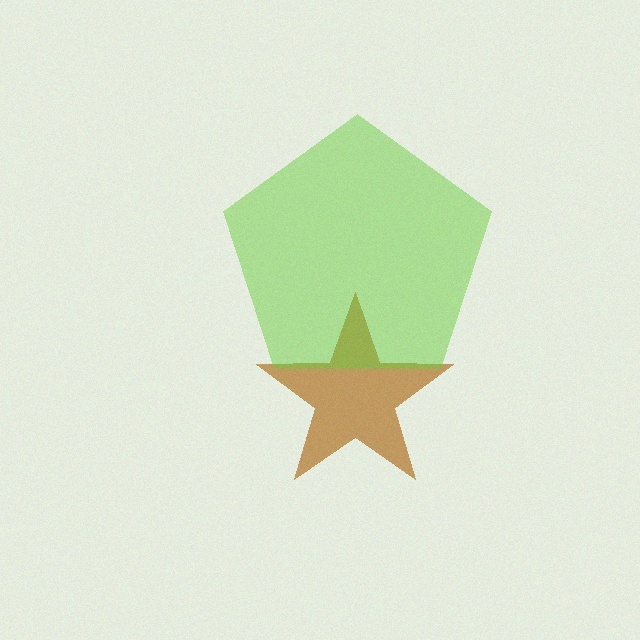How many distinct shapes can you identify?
There are 2 distinct shapes: a brown star, a lime pentagon.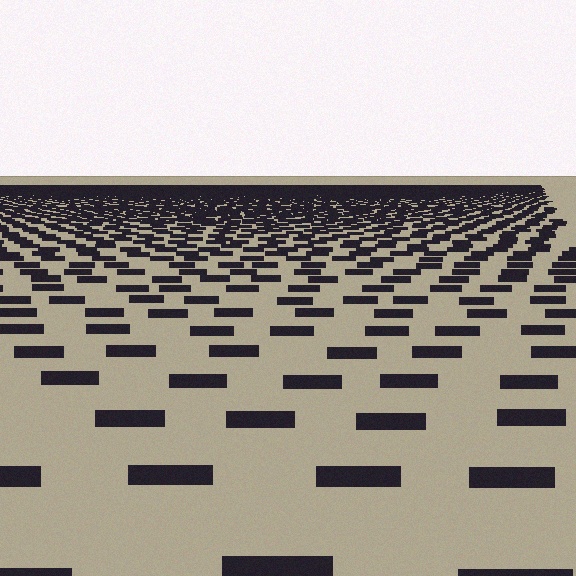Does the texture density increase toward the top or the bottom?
Density increases toward the top.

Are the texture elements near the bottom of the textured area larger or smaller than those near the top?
Larger. Near the bottom, elements are closer to the viewer and appear at a bigger on-screen size.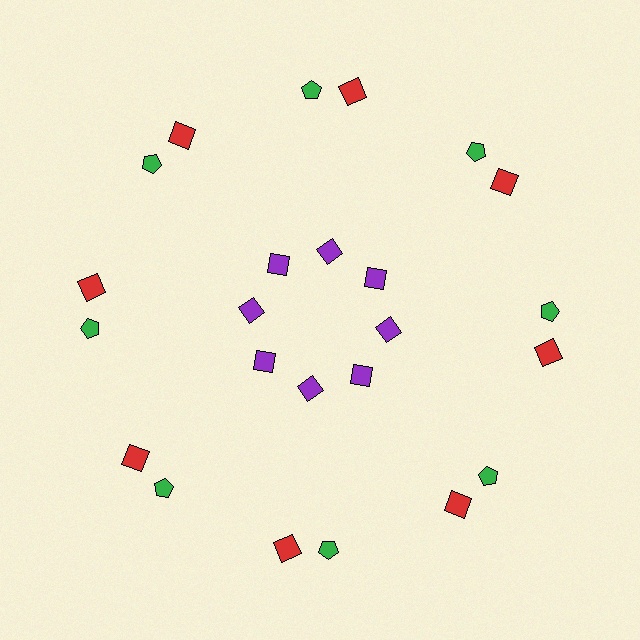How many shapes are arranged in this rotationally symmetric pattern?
There are 24 shapes, arranged in 8 groups of 3.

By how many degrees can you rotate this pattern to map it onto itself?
The pattern maps onto itself every 45 degrees of rotation.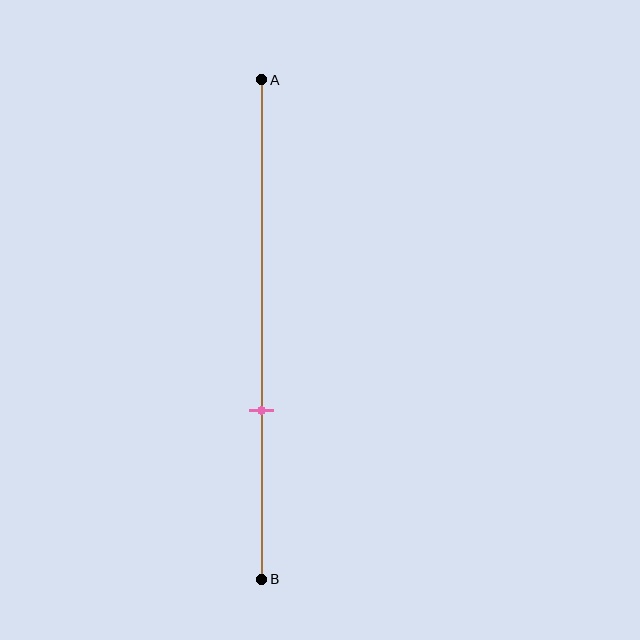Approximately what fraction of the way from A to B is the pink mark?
The pink mark is approximately 65% of the way from A to B.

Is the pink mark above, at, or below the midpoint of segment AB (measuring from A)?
The pink mark is below the midpoint of segment AB.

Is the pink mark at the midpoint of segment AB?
No, the mark is at about 65% from A, not at the 50% midpoint.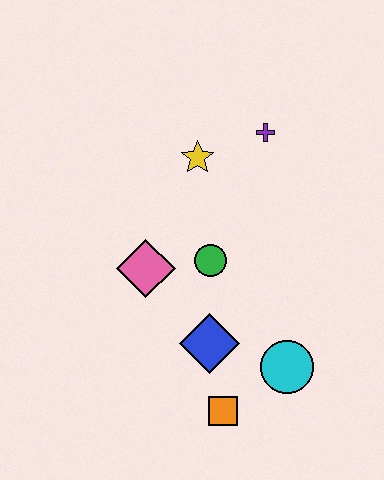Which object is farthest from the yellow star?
The orange square is farthest from the yellow star.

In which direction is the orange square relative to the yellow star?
The orange square is below the yellow star.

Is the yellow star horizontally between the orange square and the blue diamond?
No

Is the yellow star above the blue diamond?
Yes